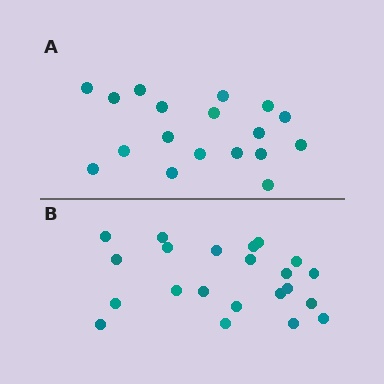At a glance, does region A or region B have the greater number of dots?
Region B (the bottom region) has more dots.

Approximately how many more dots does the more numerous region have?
Region B has about 4 more dots than region A.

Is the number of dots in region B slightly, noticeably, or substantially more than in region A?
Region B has only slightly more — the two regions are fairly close. The ratio is roughly 1.2 to 1.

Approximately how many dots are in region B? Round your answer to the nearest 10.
About 20 dots. (The exact count is 22, which rounds to 20.)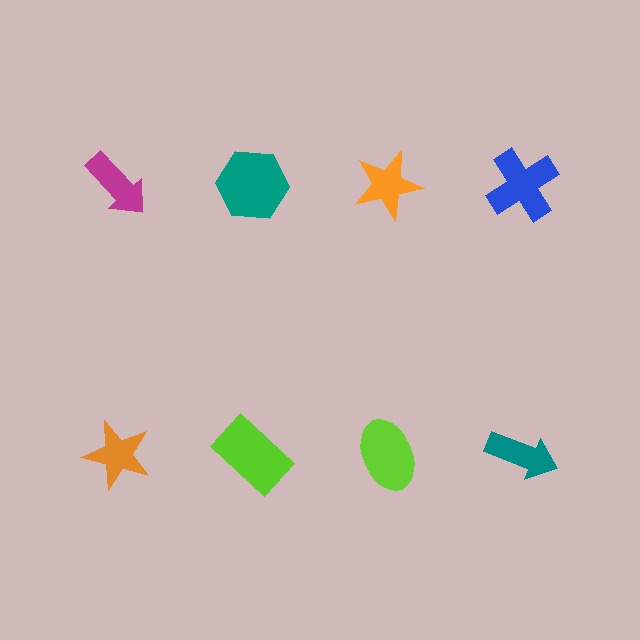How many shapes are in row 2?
4 shapes.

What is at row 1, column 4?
A blue cross.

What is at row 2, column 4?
A teal arrow.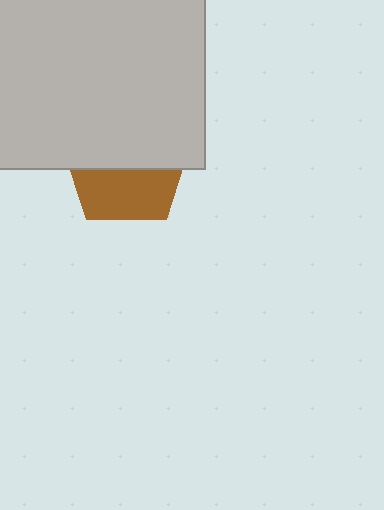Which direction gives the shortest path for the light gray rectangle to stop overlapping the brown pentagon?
Moving up gives the shortest separation.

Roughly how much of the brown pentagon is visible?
A small part of it is visible (roughly 44%).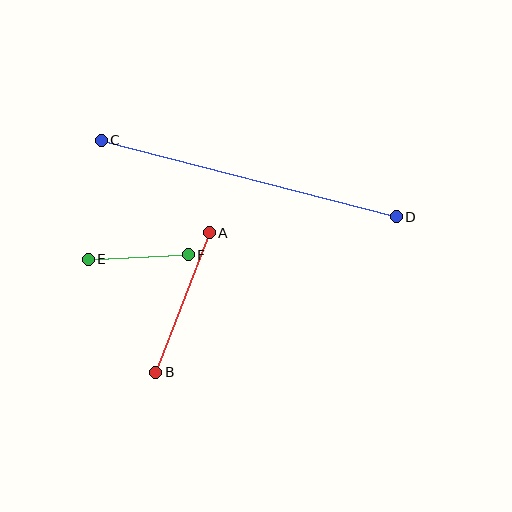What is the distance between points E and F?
The distance is approximately 100 pixels.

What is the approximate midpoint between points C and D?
The midpoint is at approximately (249, 179) pixels.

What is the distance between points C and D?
The distance is approximately 305 pixels.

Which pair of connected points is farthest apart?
Points C and D are farthest apart.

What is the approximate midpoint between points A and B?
The midpoint is at approximately (183, 303) pixels.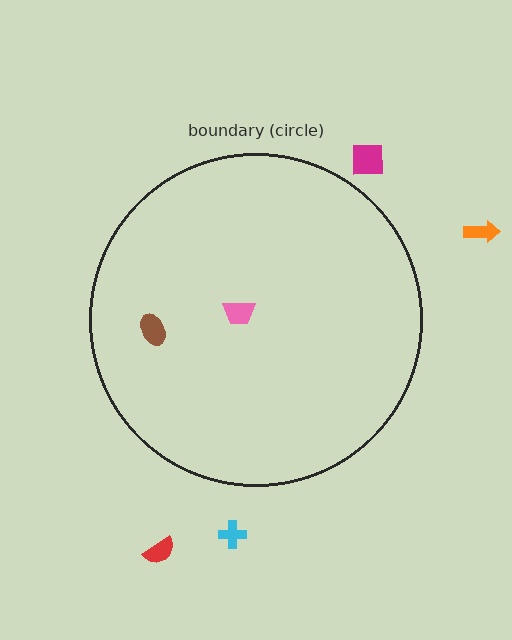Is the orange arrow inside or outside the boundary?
Outside.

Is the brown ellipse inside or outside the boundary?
Inside.